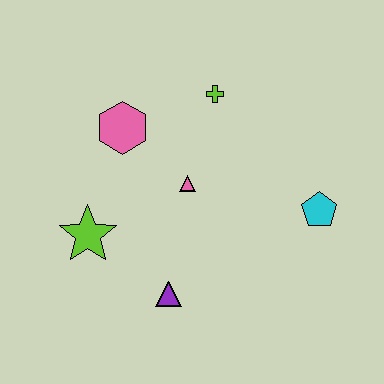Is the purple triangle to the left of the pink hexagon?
No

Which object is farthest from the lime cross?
The purple triangle is farthest from the lime cross.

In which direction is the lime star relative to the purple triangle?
The lime star is to the left of the purple triangle.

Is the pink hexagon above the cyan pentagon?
Yes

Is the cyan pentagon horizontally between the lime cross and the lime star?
No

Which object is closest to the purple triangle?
The lime star is closest to the purple triangle.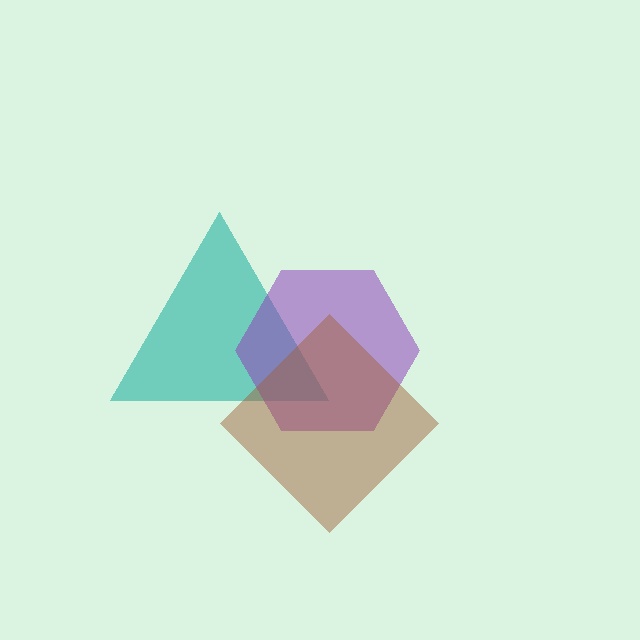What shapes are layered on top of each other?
The layered shapes are: a teal triangle, a purple hexagon, a brown diamond.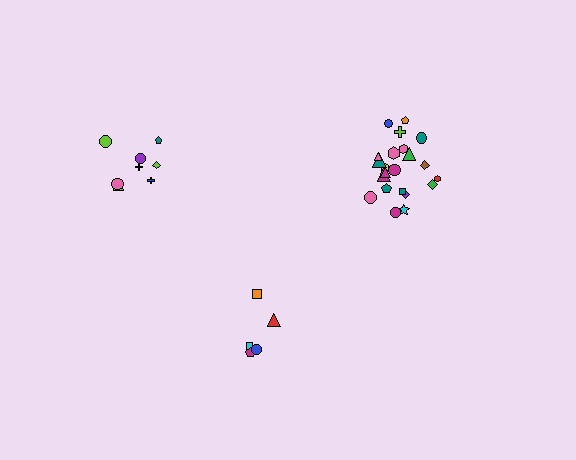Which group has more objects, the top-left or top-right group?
The top-right group.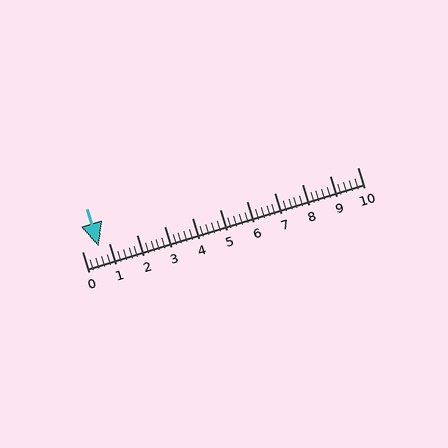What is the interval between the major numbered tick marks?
The major tick marks are spaced 1 units apart.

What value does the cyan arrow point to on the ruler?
The cyan arrow points to approximately 0.6.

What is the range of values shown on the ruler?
The ruler shows values from 0 to 10.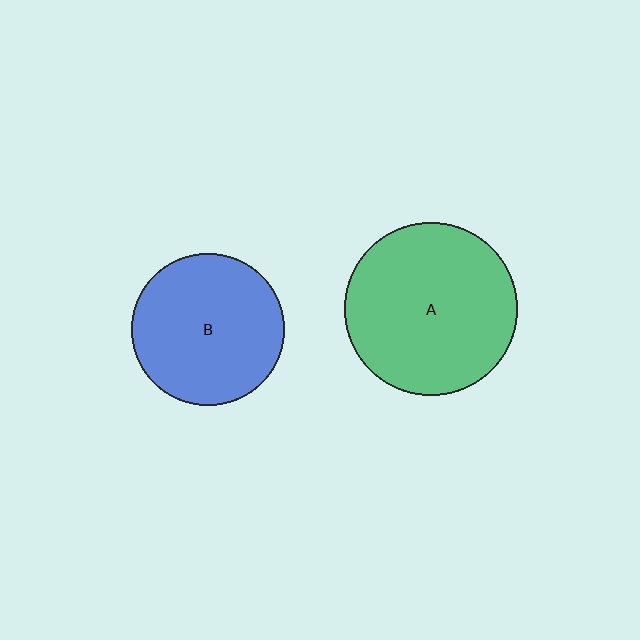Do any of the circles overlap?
No, none of the circles overlap.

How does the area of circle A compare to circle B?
Approximately 1.3 times.